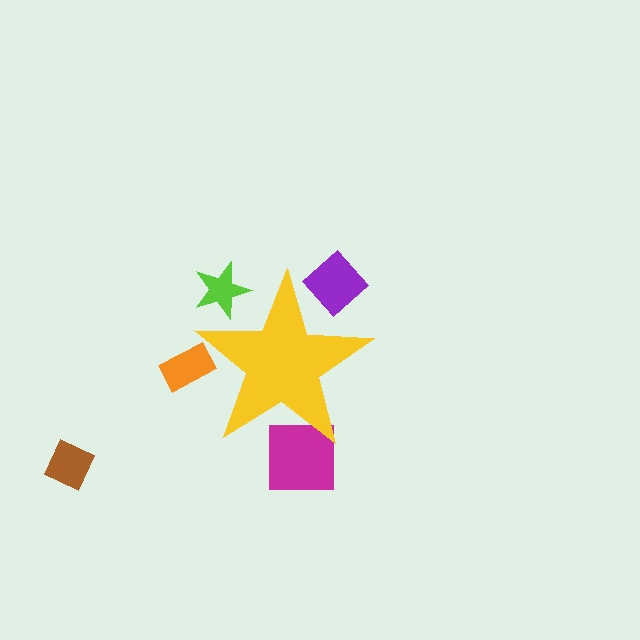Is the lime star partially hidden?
Yes, the lime star is partially hidden behind the yellow star.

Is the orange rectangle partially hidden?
Yes, the orange rectangle is partially hidden behind the yellow star.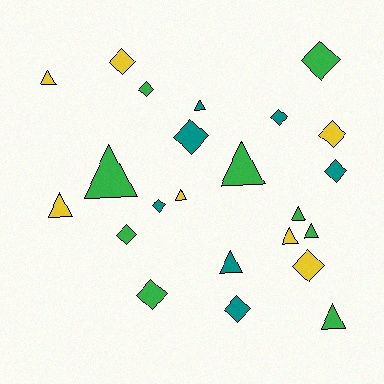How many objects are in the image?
There are 23 objects.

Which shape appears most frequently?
Diamond, with 12 objects.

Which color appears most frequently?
Green, with 9 objects.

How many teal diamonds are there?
There are 5 teal diamonds.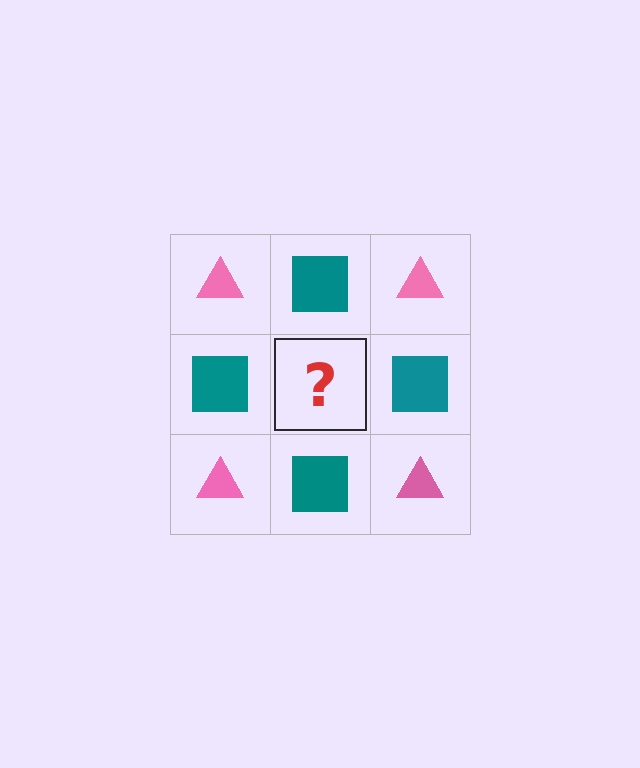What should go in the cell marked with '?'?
The missing cell should contain a pink triangle.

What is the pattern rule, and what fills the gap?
The rule is that it alternates pink triangle and teal square in a checkerboard pattern. The gap should be filled with a pink triangle.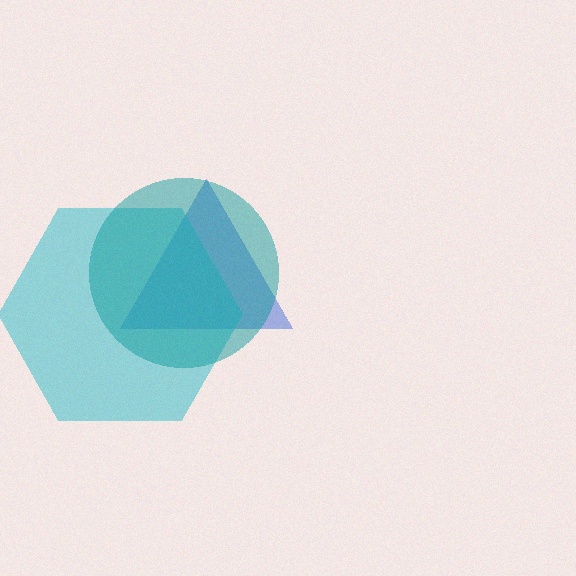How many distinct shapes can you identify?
There are 3 distinct shapes: a blue triangle, a cyan hexagon, a teal circle.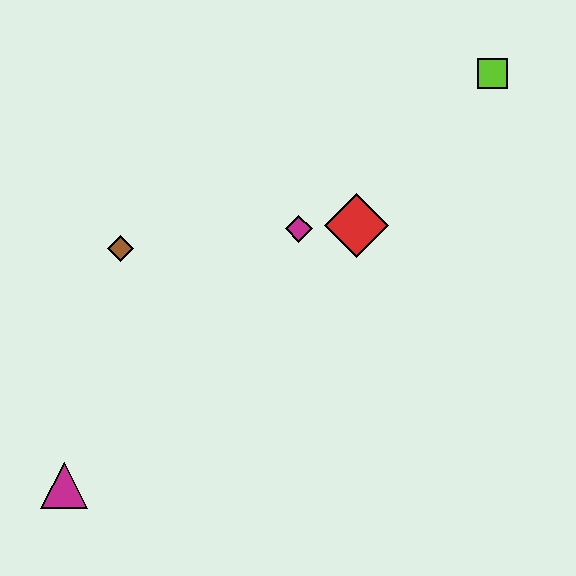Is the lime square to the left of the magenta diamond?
No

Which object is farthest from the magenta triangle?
The lime square is farthest from the magenta triangle.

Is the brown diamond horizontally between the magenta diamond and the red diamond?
No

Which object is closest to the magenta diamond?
The red diamond is closest to the magenta diamond.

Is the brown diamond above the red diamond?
No